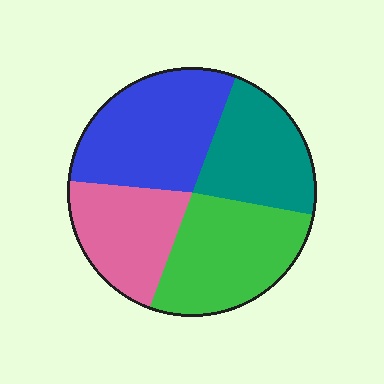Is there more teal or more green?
Green.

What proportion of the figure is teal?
Teal covers 22% of the figure.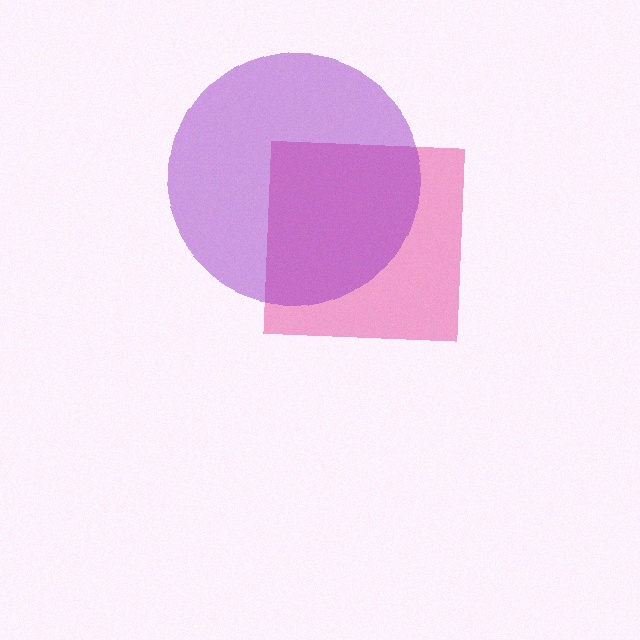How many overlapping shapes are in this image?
There are 2 overlapping shapes in the image.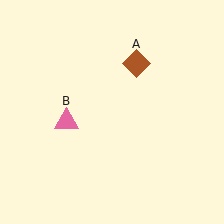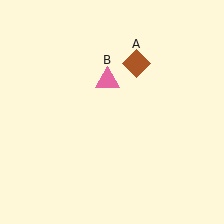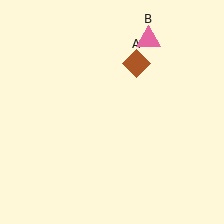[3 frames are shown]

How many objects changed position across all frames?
1 object changed position: pink triangle (object B).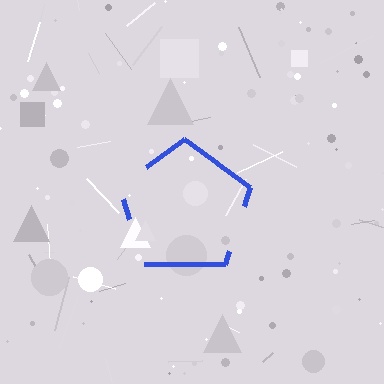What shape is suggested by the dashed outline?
The dashed outline suggests a pentagon.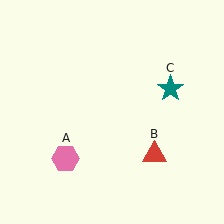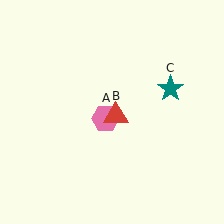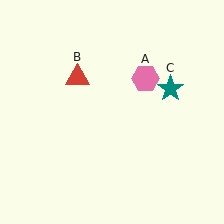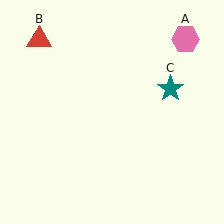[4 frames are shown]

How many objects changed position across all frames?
2 objects changed position: pink hexagon (object A), red triangle (object B).